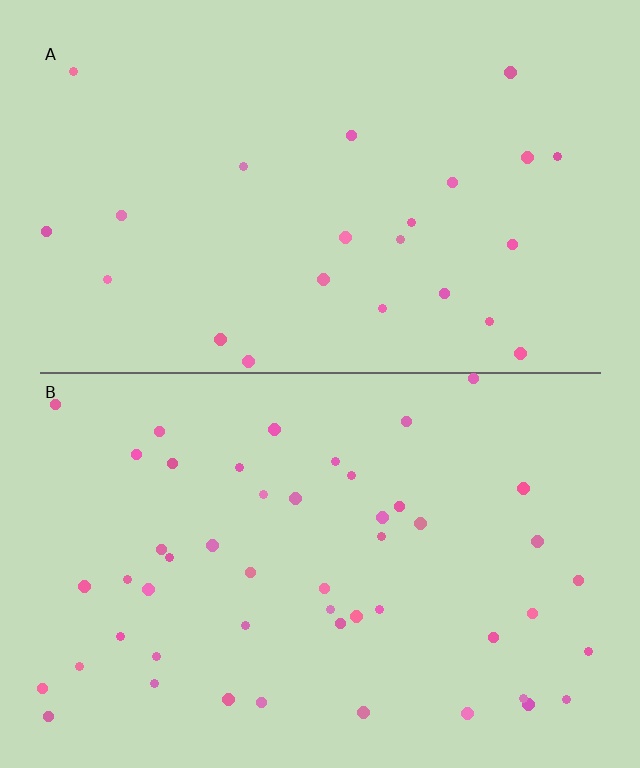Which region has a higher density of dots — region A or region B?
B (the bottom).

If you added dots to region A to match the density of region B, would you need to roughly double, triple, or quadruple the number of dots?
Approximately double.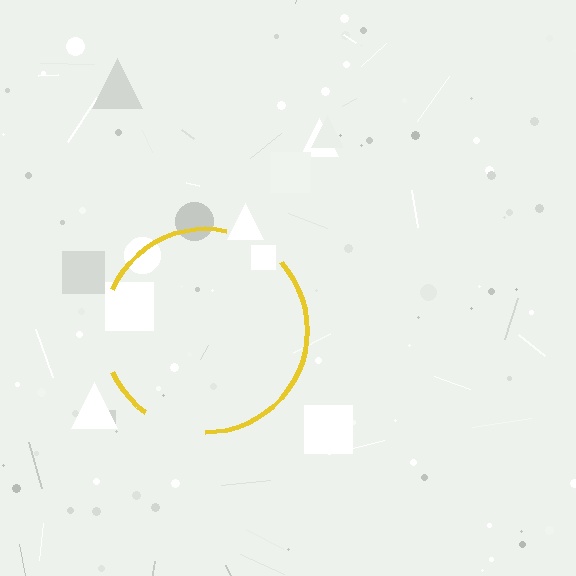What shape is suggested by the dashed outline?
The dashed outline suggests a circle.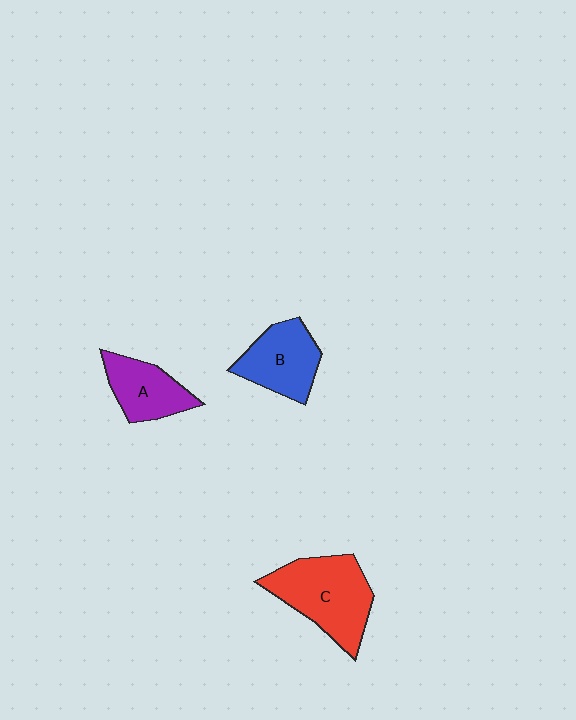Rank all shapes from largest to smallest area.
From largest to smallest: C (red), B (blue), A (purple).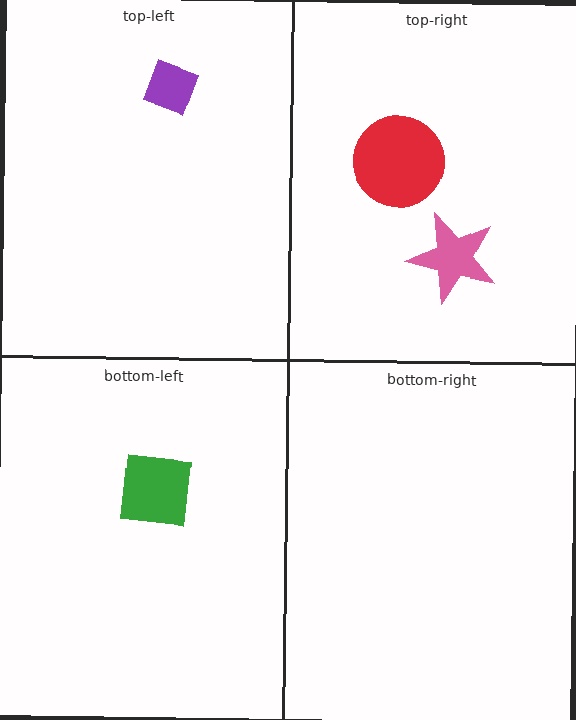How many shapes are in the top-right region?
2.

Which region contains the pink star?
The top-right region.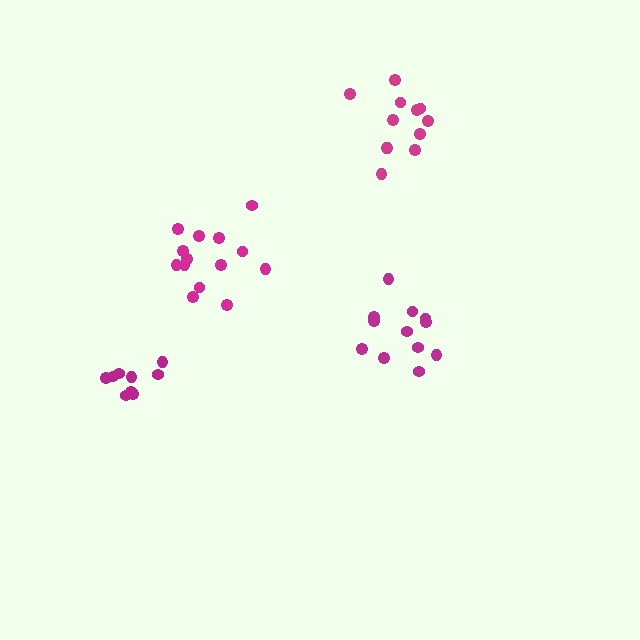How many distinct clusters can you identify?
There are 4 distinct clusters.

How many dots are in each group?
Group 1: 9 dots, Group 2: 12 dots, Group 3: 12 dots, Group 4: 14 dots (47 total).